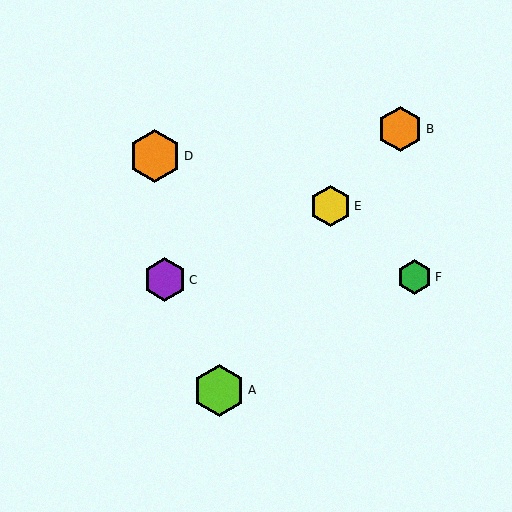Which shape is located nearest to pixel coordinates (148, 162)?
The orange hexagon (labeled D) at (155, 156) is nearest to that location.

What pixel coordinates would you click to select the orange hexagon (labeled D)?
Click at (155, 156) to select the orange hexagon D.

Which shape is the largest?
The orange hexagon (labeled D) is the largest.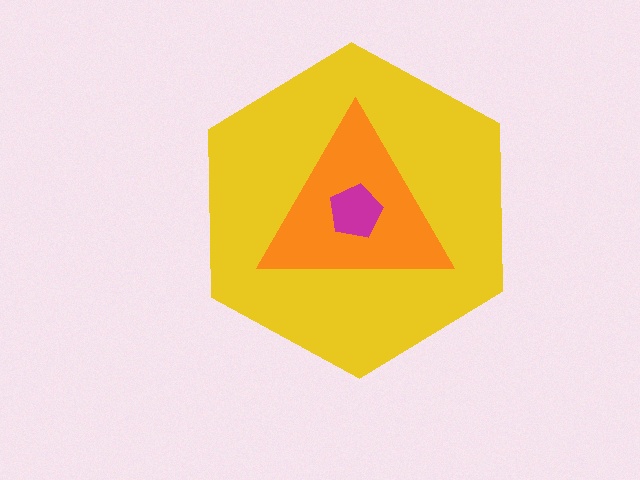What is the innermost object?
The magenta pentagon.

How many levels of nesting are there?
3.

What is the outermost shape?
The yellow hexagon.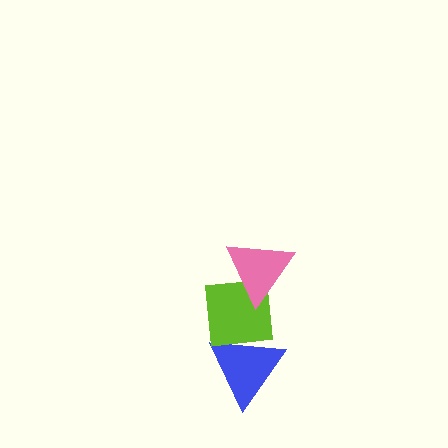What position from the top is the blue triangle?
The blue triangle is 3rd from the top.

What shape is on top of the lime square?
The pink triangle is on top of the lime square.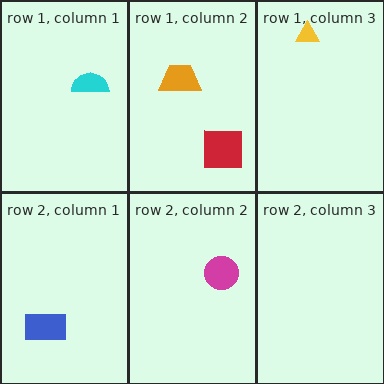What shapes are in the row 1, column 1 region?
The cyan semicircle.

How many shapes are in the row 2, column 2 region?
1.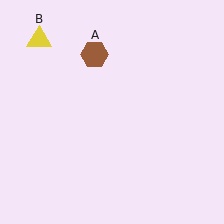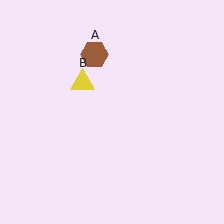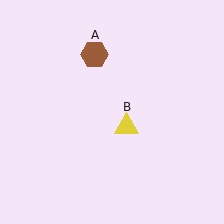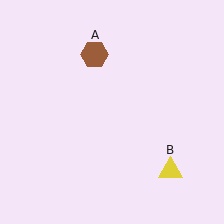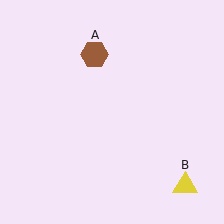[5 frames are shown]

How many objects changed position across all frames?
1 object changed position: yellow triangle (object B).